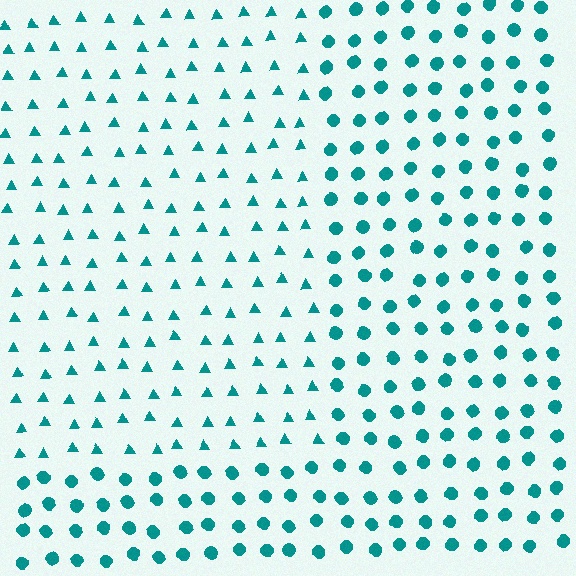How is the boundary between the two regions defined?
The boundary is defined by a change in element shape: triangles inside vs. circles outside. All elements share the same color and spacing.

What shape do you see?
I see a rectangle.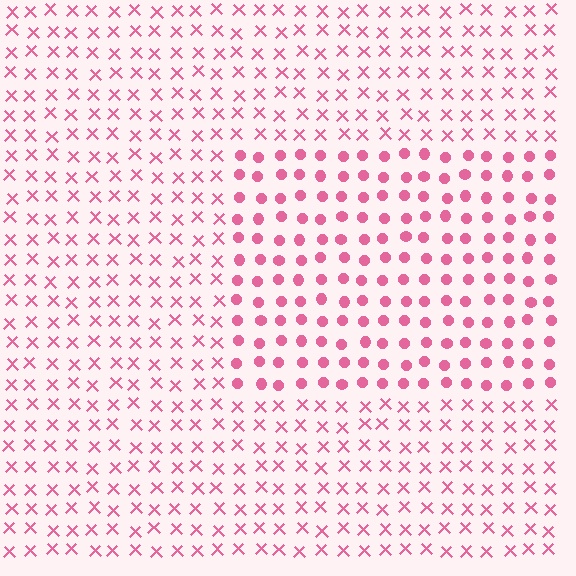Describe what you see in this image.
The image is filled with small pink elements arranged in a uniform grid. A rectangle-shaped region contains circles, while the surrounding area contains X marks. The boundary is defined purely by the change in element shape.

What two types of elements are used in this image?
The image uses circles inside the rectangle region and X marks outside it.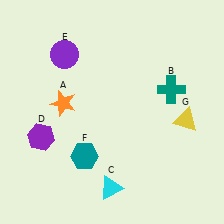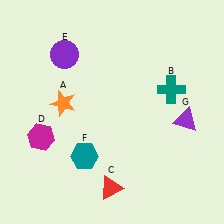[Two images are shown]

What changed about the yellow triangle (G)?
In Image 1, G is yellow. In Image 2, it changed to purple.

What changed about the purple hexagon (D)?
In Image 1, D is purple. In Image 2, it changed to magenta.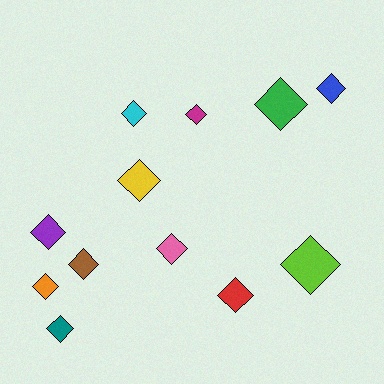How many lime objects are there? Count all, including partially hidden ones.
There is 1 lime object.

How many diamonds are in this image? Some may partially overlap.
There are 12 diamonds.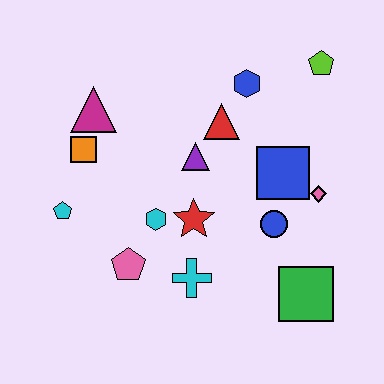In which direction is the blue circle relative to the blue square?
The blue circle is below the blue square.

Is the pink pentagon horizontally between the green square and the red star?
No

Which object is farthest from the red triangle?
The green square is farthest from the red triangle.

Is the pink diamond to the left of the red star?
No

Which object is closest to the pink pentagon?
The cyan hexagon is closest to the pink pentagon.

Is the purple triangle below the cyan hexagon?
No